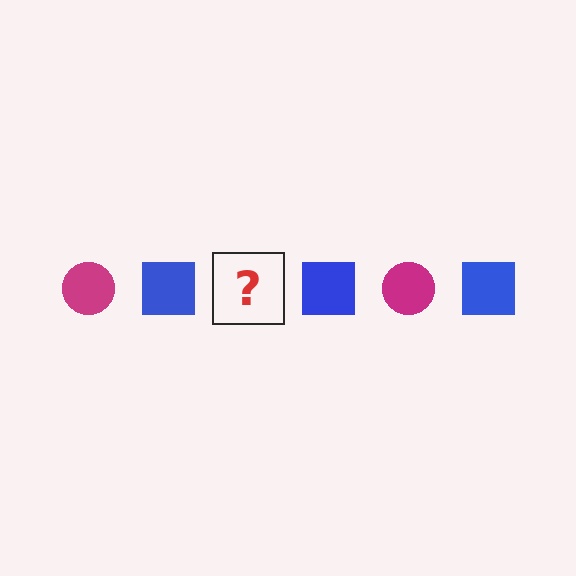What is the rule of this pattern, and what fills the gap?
The rule is that the pattern alternates between magenta circle and blue square. The gap should be filled with a magenta circle.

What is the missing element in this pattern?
The missing element is a magenta circle.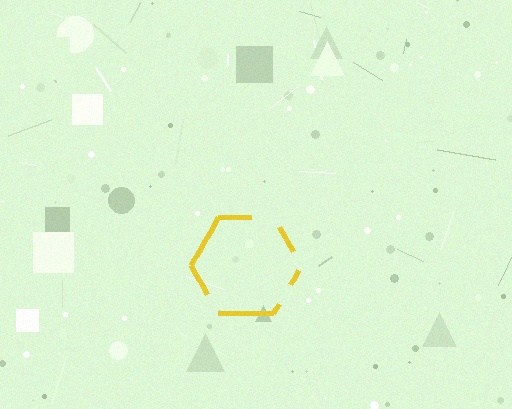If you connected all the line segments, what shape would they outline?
They would outline a hexagon.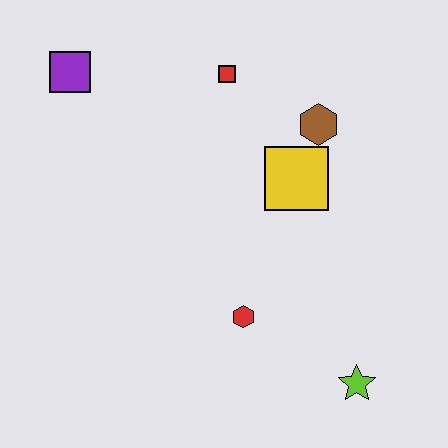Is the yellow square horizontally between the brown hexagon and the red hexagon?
Yes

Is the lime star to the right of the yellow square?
Yes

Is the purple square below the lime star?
No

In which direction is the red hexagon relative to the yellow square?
The red hexagon is below the yellow square.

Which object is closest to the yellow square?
The brown hexagon is closest to the yellow square.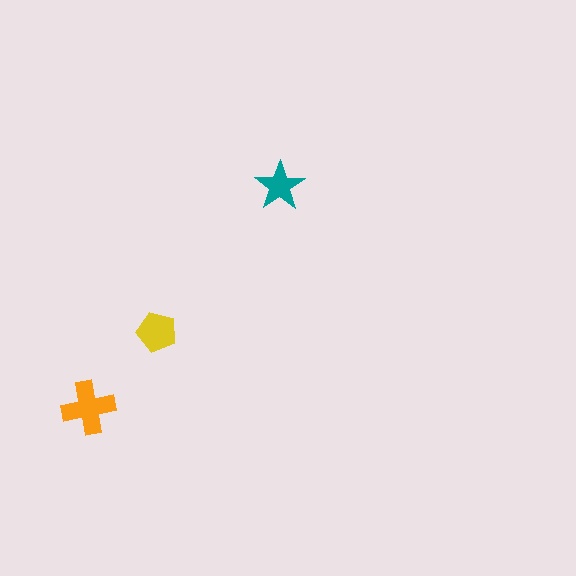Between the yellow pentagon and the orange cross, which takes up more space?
The orange cross.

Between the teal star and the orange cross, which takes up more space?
The orange cross.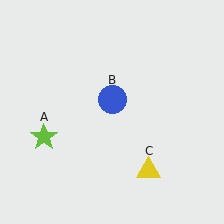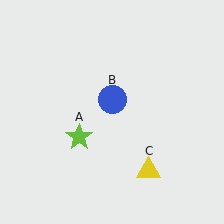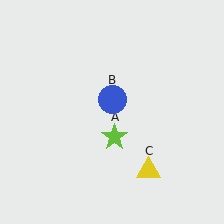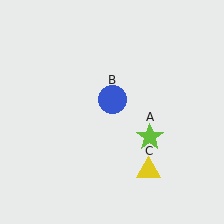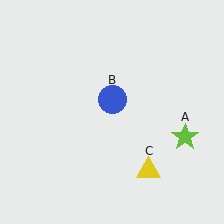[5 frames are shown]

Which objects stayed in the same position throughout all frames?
Blue circle (object B) and yellow triangle (object C) remained stationary.